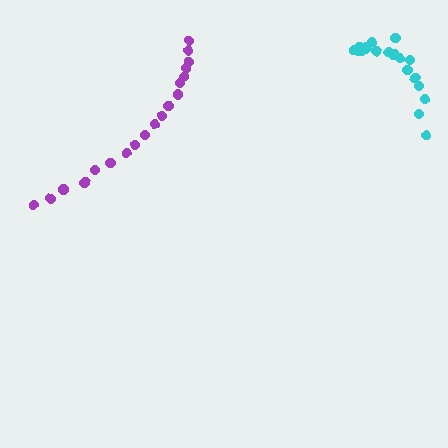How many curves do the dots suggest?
There are 2 distinct paths.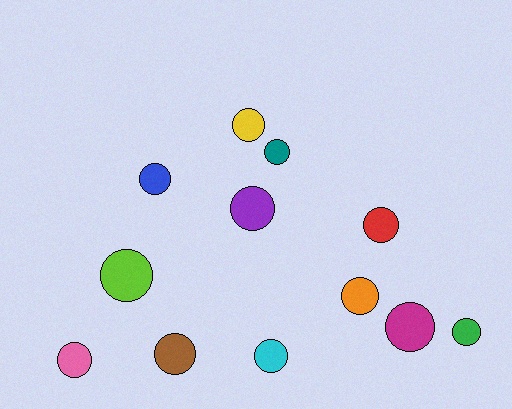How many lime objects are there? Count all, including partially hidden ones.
There is 1 lime object.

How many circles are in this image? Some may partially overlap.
There are 12 circles.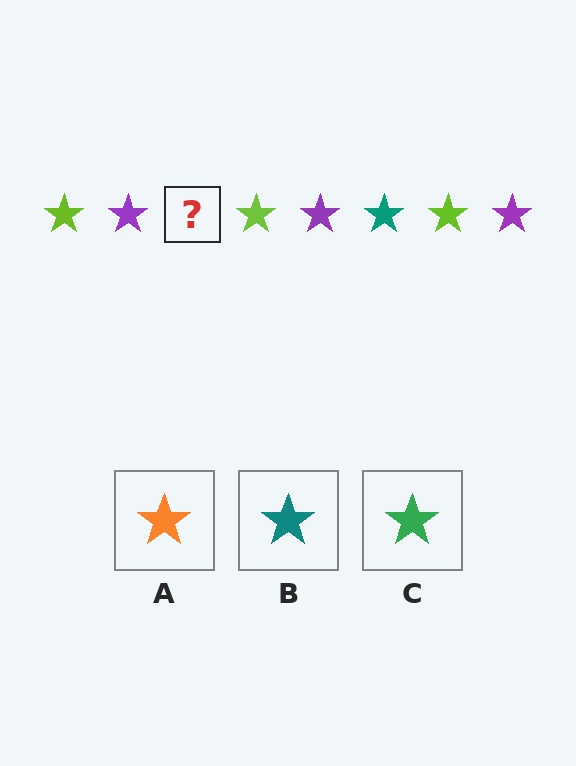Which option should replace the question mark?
Option B.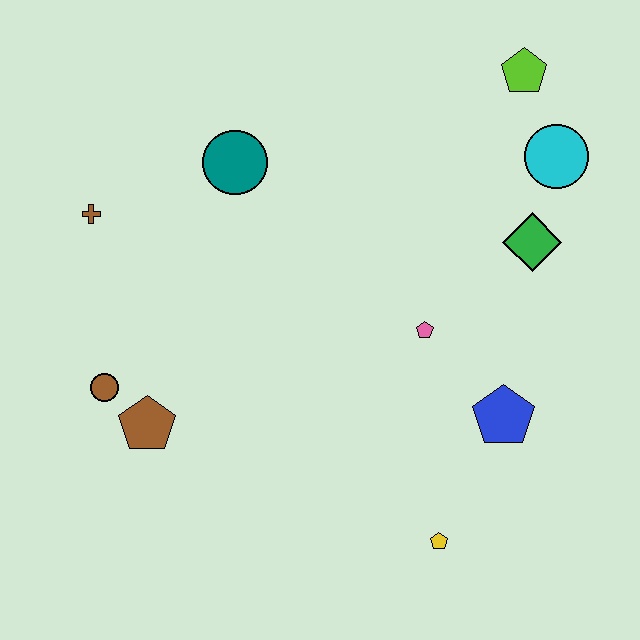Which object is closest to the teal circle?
The brown cross is closest to the teal circle.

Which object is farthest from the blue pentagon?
The brown cross is farthest from the blue pentagon.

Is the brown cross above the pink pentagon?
Yes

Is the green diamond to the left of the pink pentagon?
No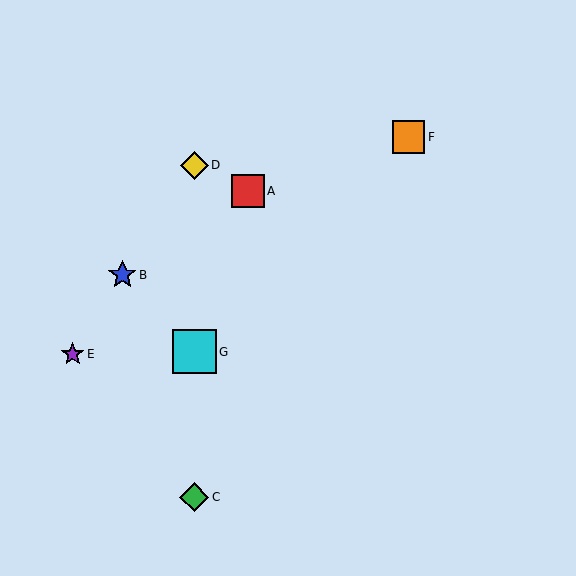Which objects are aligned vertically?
Objects C, D, G are aligned vertically.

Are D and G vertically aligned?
Yes, both are at x≈194.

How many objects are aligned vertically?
3 objects (C, D, G) are aligned vertically.